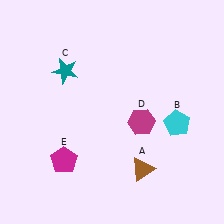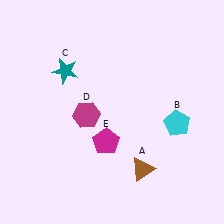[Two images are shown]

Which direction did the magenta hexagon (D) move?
The magenta hexagon (D) moved left.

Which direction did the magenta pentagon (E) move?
The magenta pentagon (E) moved right.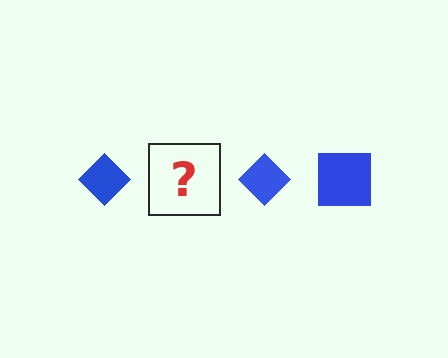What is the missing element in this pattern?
The missing element is a blue square.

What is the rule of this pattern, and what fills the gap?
The rule is that the pattern cycles through diamond, square shapes in blue. The gap should be filled with a blue square.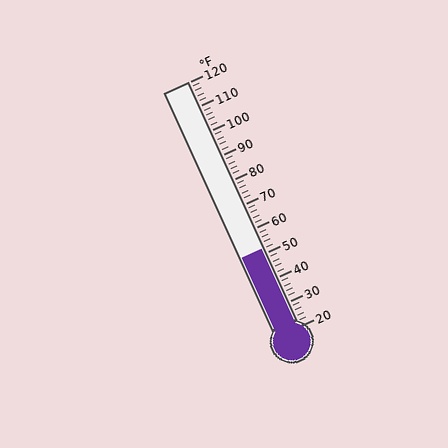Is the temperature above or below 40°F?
The temperature is above 40°F.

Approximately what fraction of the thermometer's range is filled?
The thermometer is filled to approximately 30% of its range.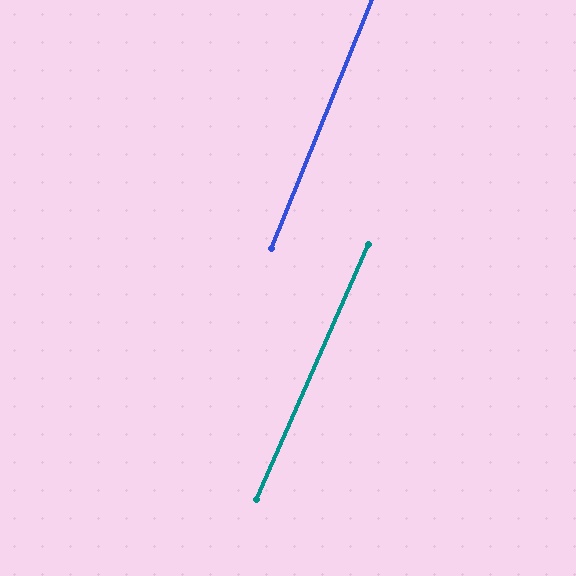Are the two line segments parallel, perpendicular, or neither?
Parallel — their directions differ by only 1.7°.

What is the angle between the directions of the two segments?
Approximately 2 degrees.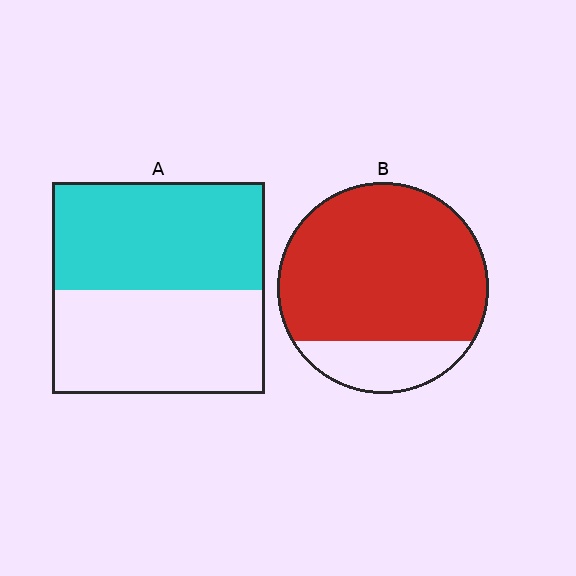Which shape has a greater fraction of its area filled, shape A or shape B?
Shape B.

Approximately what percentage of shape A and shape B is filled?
A is approximately 50% and B is approximately 80%.